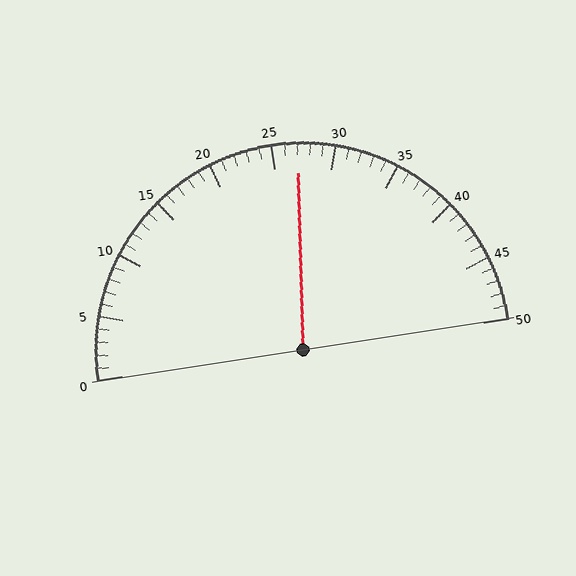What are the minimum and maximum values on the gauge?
The gauge ranges from 0 to 50.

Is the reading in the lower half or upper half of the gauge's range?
The reading is in the upper half of the range (0 to 50).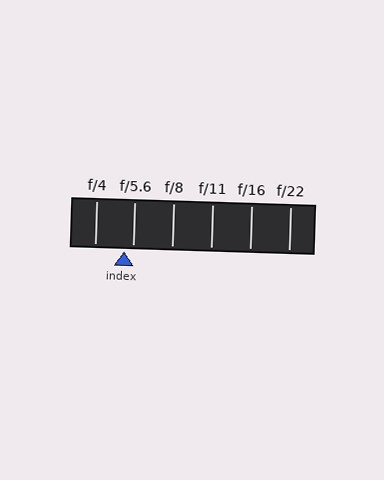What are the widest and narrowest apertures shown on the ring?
The widest aperture shown is f/4 and the narrowest is f/22.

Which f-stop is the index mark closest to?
The index mark is closest to f/5.6.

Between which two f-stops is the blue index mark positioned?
The index mark is between f/4 and f/5.6.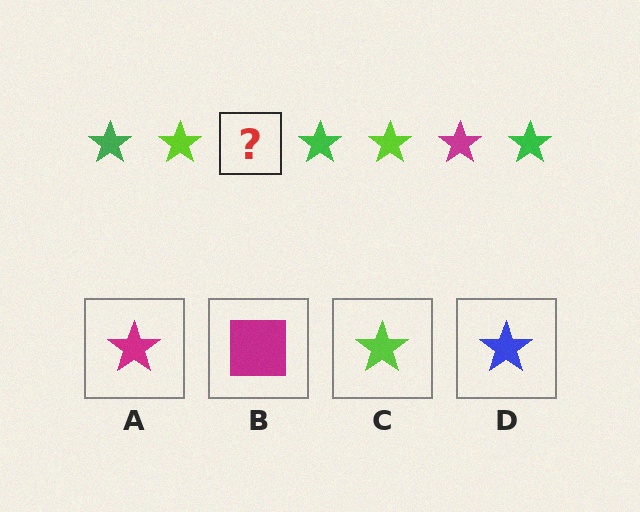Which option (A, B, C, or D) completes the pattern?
A.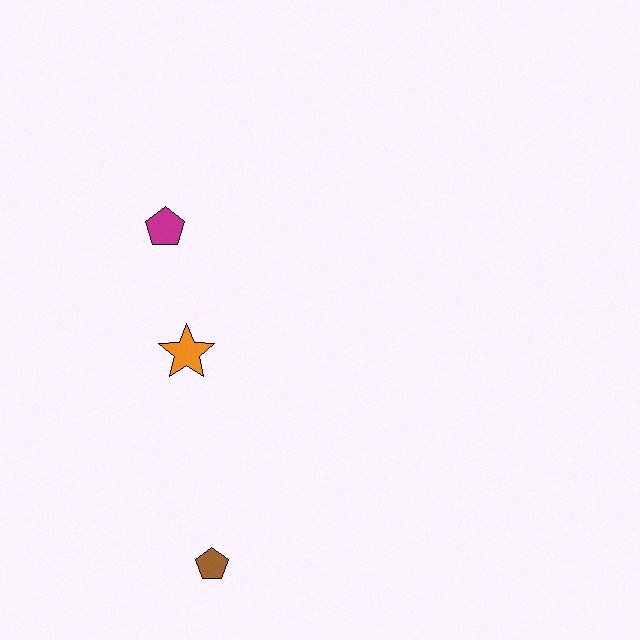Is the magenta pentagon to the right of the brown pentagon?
No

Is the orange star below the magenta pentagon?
Yes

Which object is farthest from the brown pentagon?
The magenta pentagon is farthest from the brown pentagon.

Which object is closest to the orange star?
The magenta pentagon is closest to the orange star.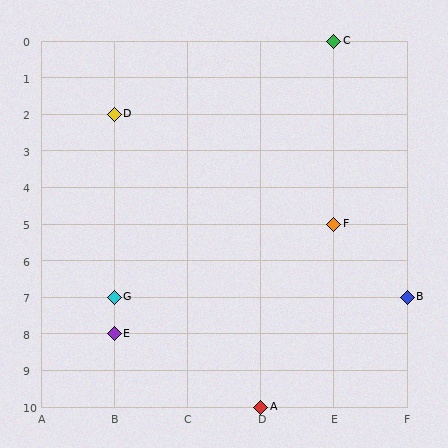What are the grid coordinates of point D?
Point D is at grid coordinates (B, 2).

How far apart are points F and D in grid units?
Points F and D are 3 columns and 3 rows apart (about 4.2 grid units diagonally).